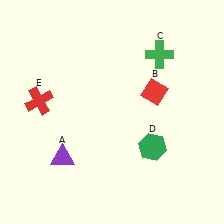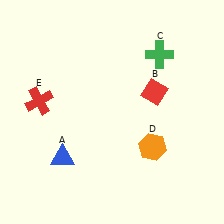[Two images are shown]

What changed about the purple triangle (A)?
In Image 1, A is purple. In Image 2, it changed to blue.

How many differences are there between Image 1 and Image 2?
There are 2 differences between the two images.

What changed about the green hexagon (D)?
In Image 1, D is green. In Image 2, it changed to orange.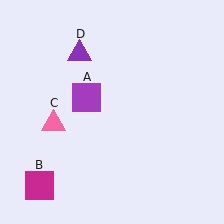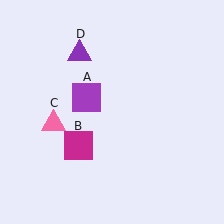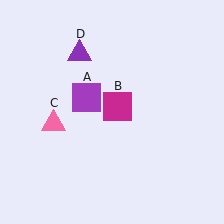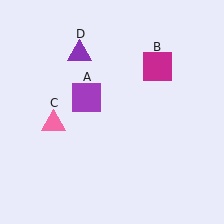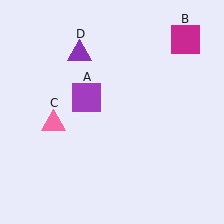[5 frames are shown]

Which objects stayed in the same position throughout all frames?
Purple square (object A) and pink triangle (object C) and purple triangle (object D) remained stationary.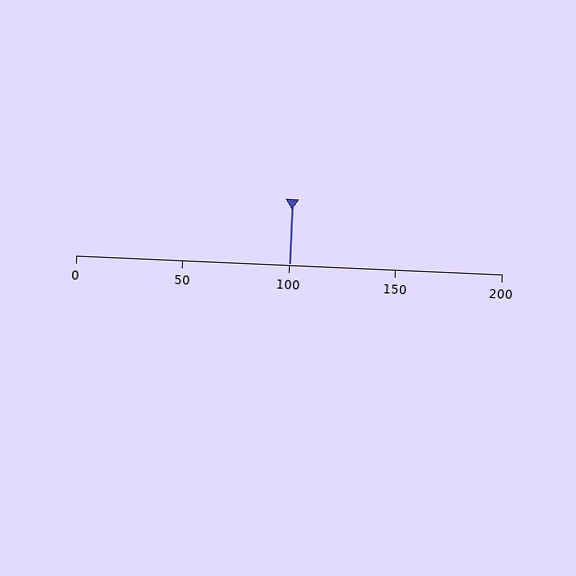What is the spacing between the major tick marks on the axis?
The major ticks are spaced 50 apart.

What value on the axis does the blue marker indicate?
The marker indicates approximately 100.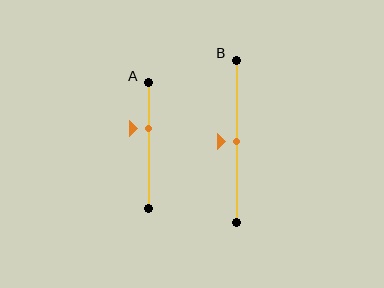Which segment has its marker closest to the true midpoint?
Segment B has its marker closest to the true midpoint.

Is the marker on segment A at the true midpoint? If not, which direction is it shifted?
No, the marker on segment A is shifted upward by about 13% of the segment length.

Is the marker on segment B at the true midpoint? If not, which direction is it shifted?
Yes, the marker on segment B is at the true midpoint.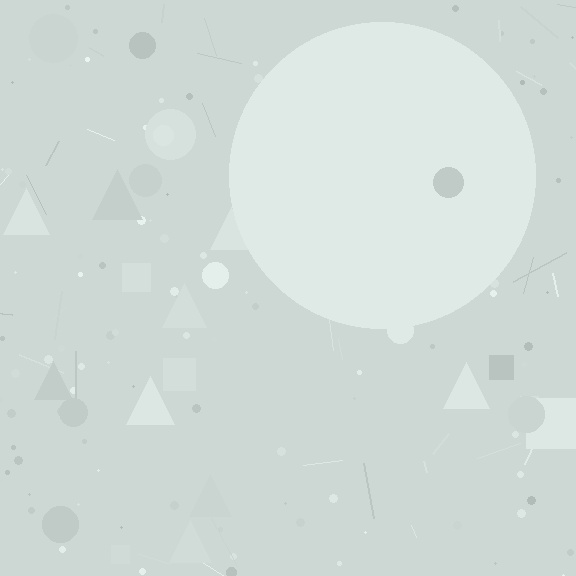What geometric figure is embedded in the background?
A circle is embedded in the background.